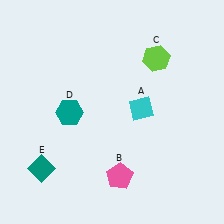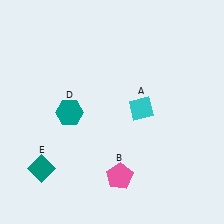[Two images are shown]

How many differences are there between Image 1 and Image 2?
There is 1 difference between the two images.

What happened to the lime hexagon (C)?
The lime hexagon (C) was removed in Image 2. It was in the top-right area of Image 1.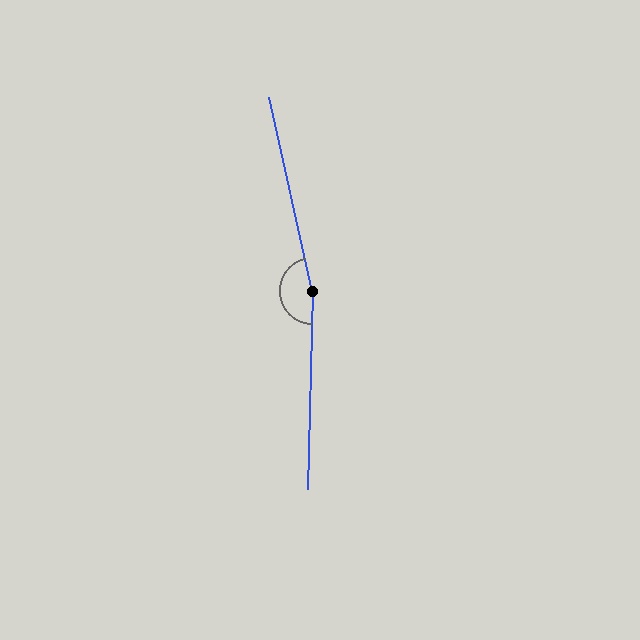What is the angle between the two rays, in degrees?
Approximately 166 degrees.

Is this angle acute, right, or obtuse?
It is obtuse.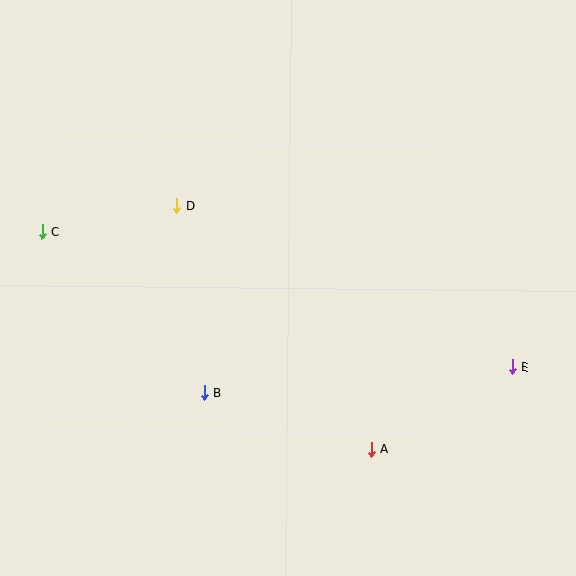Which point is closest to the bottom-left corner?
Point B is closest to the bottom-left corner.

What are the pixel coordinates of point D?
Point D is at (176, 205).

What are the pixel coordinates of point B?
Point B is at (204, 393).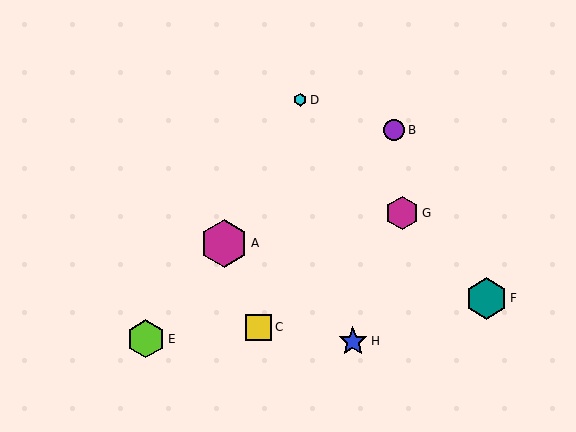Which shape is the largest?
The magenta hexagon (labeled A) is the largest.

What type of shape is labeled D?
Shape D is a cyan hexagon.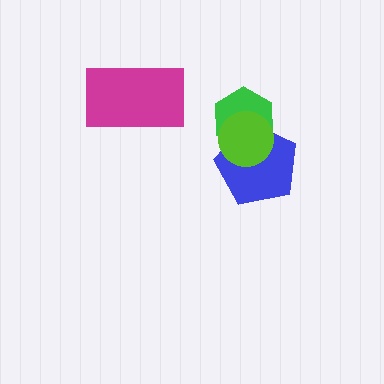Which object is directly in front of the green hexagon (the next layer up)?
The blue pentagon is directly in front of the green hexagon.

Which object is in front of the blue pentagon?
The lime circle is in front of the blue pentagon.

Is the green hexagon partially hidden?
Yes, it is partially covered by another shape.